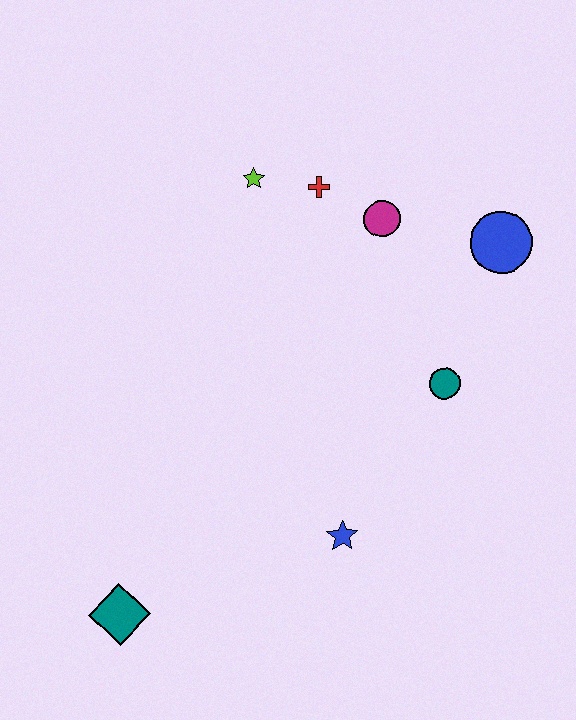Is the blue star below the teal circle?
Yes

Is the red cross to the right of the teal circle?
No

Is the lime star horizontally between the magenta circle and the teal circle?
No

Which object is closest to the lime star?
The red cross is closest to the lime star.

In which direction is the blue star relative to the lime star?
The blue star is below the lime star.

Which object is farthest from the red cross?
The teal diamond is farthest from the red cross.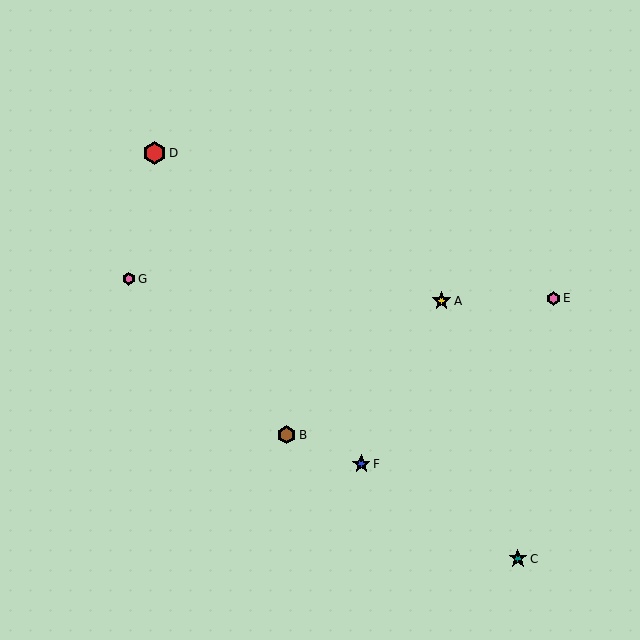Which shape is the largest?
The red hexagon (labeled D) is the largest.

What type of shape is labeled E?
Shape E is a pink hexagon.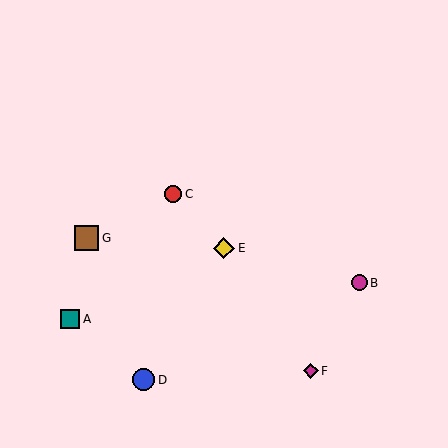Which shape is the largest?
The brown square (labeled G) is the largest.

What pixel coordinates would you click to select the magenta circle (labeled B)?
Click at (359, 283) to select the magenta circle B.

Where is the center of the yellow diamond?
The center of the yellow diamond is at (224, 248).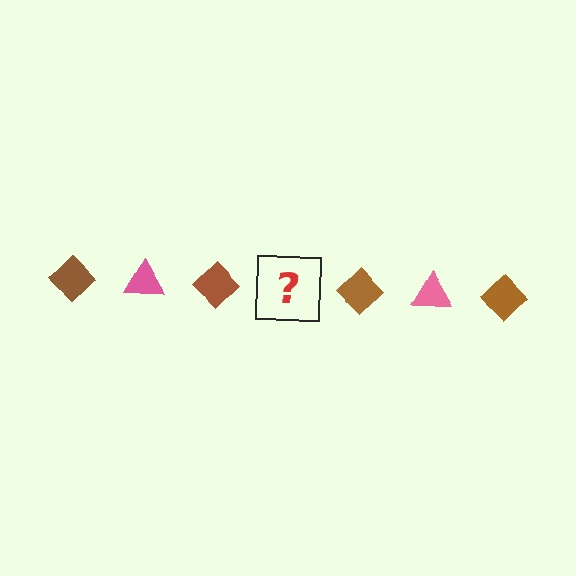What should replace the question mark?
The question mark should be replaced with a pink triangle.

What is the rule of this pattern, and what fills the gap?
The rule is that the pattern alternates between brown diamond and pink triangle. The gap should be filled with a pink triangle.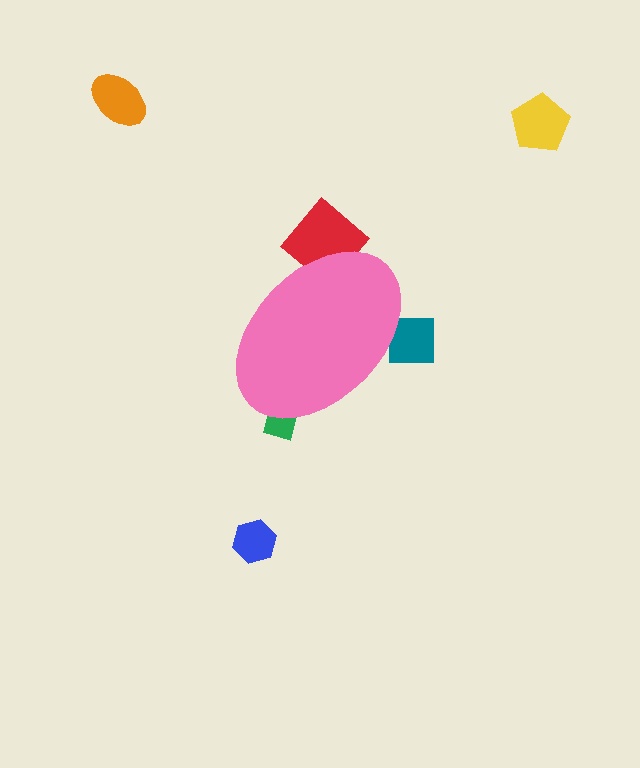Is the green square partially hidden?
Yes, the green square is partially hidden behind the pink ellipse.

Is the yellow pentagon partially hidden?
No, the yellow pentagon is fully visible.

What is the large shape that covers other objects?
A pink ellipse.